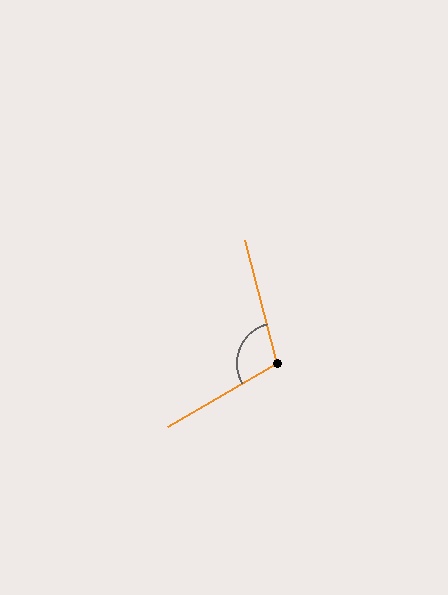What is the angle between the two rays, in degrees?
Approximately 105 degrees.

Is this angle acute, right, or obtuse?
It is obtuse.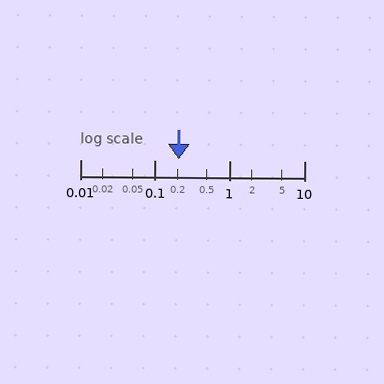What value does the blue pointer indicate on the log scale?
The pointer indicates approximately 0.21.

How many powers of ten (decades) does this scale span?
The scale spans 3 decades, from 0.01 to 10.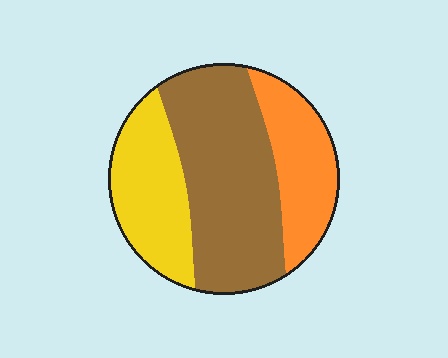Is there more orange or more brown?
Brown.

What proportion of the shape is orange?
Orange covers about 25% of the shape.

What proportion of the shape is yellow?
Yellow takes up about one quarter (1/4) of the shape.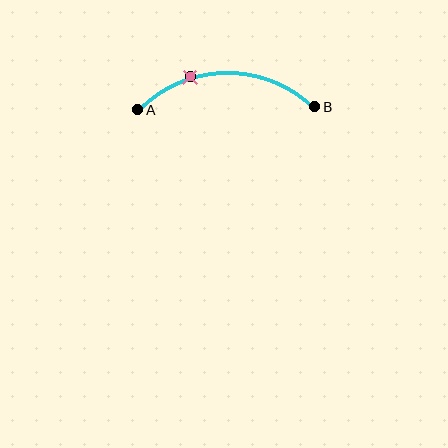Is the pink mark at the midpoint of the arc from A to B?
No. The pink mark lies on the arc but is closer to endpoint A. The arc midpoint would be at the point on the curve equidistant along the arc from both A and B.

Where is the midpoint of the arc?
The arc midpoint is the point on the curve farthest from the straight line joining A and B. It sits above that line.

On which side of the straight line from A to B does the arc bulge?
The arc bulges above the straight line connecting A and B.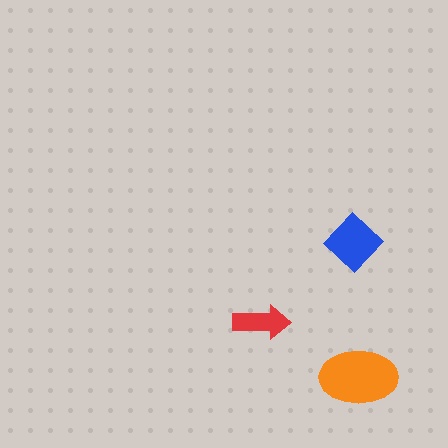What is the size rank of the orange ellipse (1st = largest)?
1st.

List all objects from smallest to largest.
The red arrow, the blue diamond, the orange ellipse.